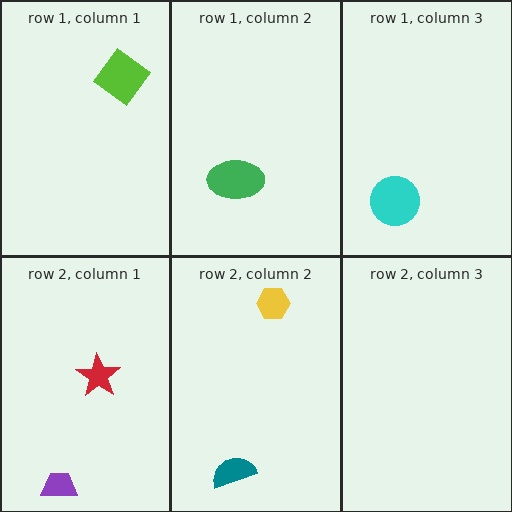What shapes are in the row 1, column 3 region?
The cyan circle.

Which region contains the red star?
The row 2, column 1 region.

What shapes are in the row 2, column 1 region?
The red star, the purple trapezoid.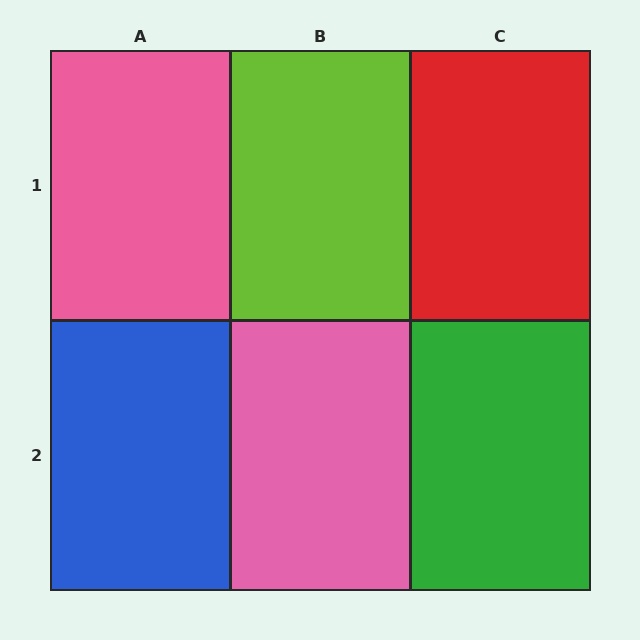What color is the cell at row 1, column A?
Pink.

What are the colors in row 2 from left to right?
Blue, pink, green.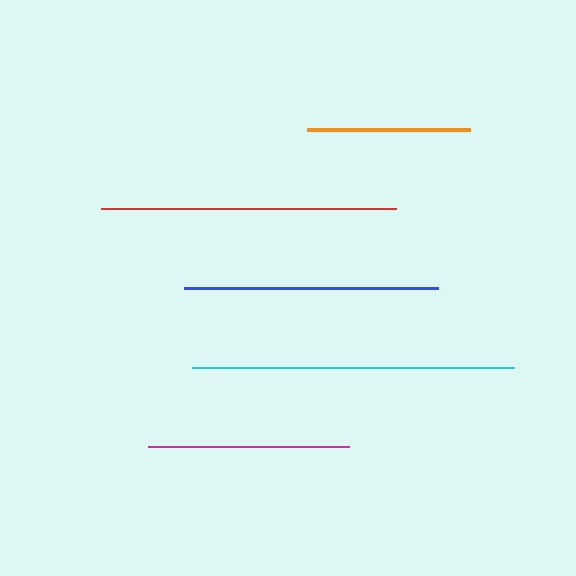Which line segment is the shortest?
The orange line is the shortest at approximately 163 pixels.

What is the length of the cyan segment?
The cyan segment is approximately 322 pixels long.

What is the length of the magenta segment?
The magenta segment is approximately 200 pixels long.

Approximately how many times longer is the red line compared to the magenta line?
The red line is approximately 1.5 times the length of the magenta line.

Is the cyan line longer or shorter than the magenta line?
The cyan line is longer than the magenta line.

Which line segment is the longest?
The cyan line is the longest at approximately 322 pixels.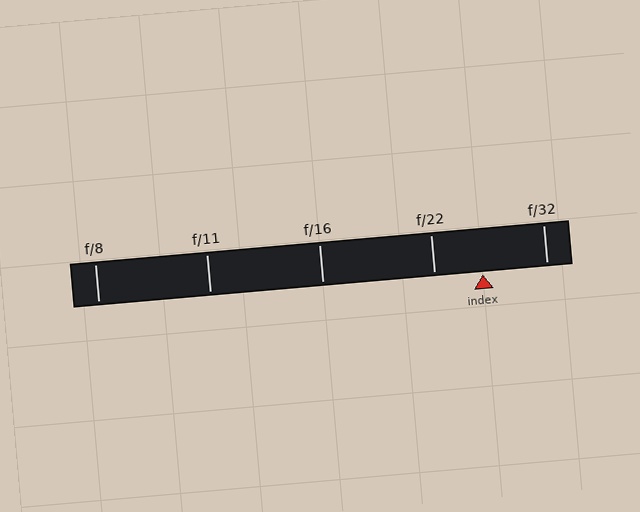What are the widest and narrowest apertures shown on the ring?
The widest aperture shown is f/8 and the narrowest is f/32.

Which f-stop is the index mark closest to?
The index mark is closest to f/22.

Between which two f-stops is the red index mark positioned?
The index mark is between f/22 and f/32.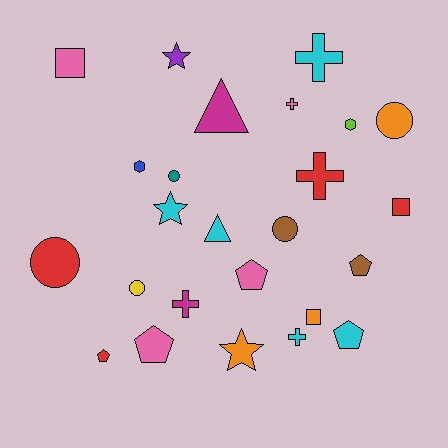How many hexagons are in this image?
There are 2 hexagons.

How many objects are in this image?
There are 25 objects.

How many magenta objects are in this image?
There are 2 magenta objects.